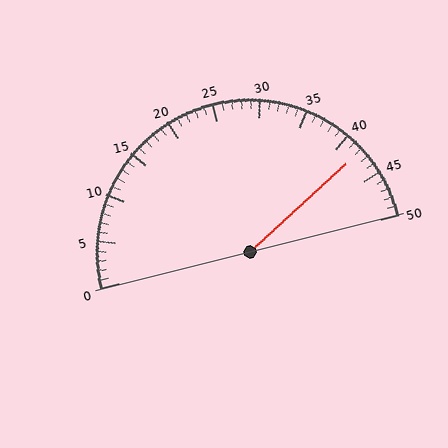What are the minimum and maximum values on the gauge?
The gauge ranges from 0 to 50.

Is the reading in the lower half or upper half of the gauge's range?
The reading is in the upper half of the range (0 to 50).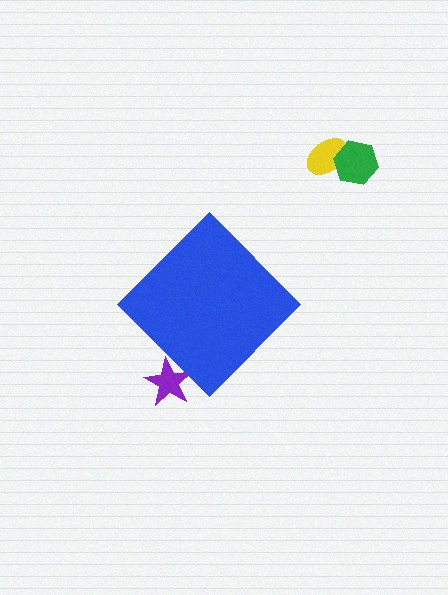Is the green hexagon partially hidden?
No, the green hexagon is fully visible.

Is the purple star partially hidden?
Yes, the purple star is partially hidden behind the blue diamond.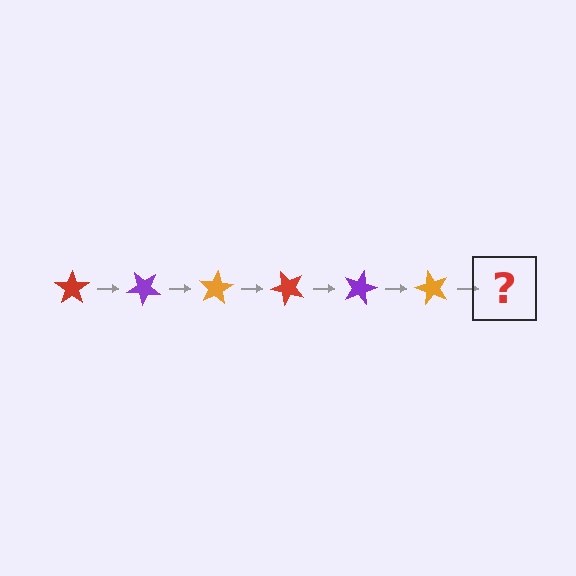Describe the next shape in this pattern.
It should be a red star, rotated 240 degrees from the start.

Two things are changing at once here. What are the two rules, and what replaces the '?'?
The two rules are that it rotates 40 degrees each step and the color cycles through red, purple, and orange. The '?' should be a red star, rotated 240 degrees from the start.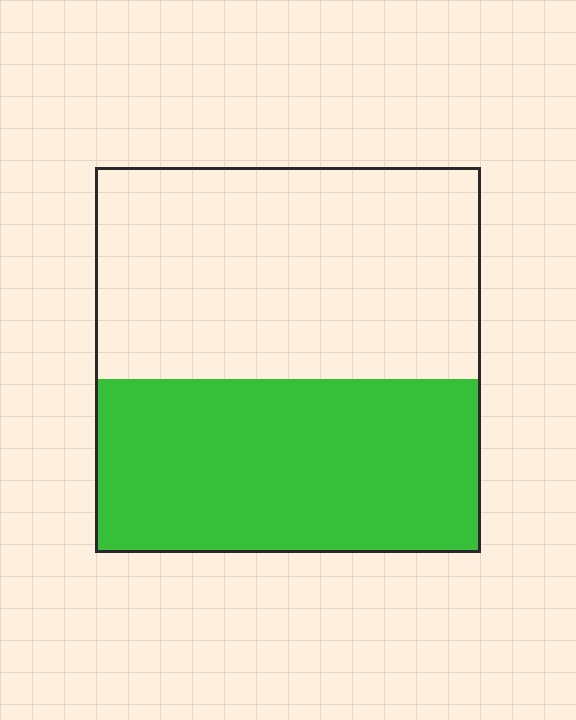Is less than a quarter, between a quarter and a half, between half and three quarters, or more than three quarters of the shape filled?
Between a quarter and a half.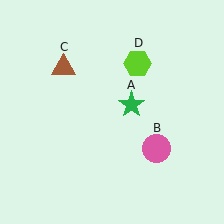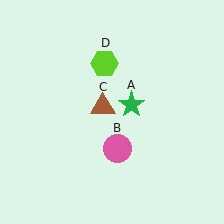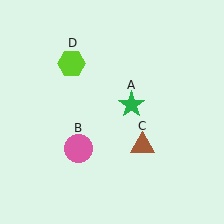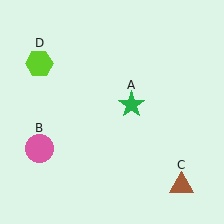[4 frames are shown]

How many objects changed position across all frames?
3 objects changed position: pink circle (object B), brown triangle (object C), lime hexagon (object D).